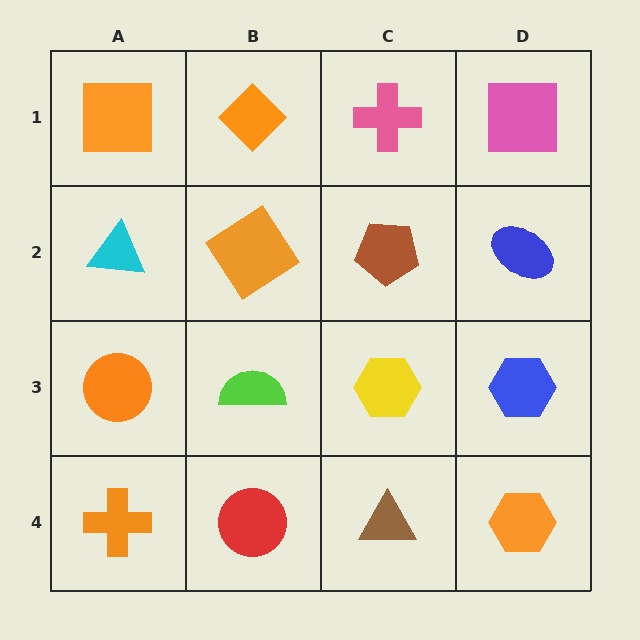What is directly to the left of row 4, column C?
A red circle.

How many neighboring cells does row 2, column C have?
4.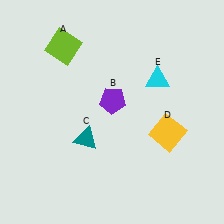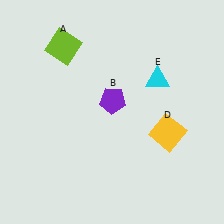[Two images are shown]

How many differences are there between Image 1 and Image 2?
There is 1 difference between the two images.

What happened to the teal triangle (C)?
The teal triangle (C) was removed in Image 2. It was in the bottom-left area of Image 1.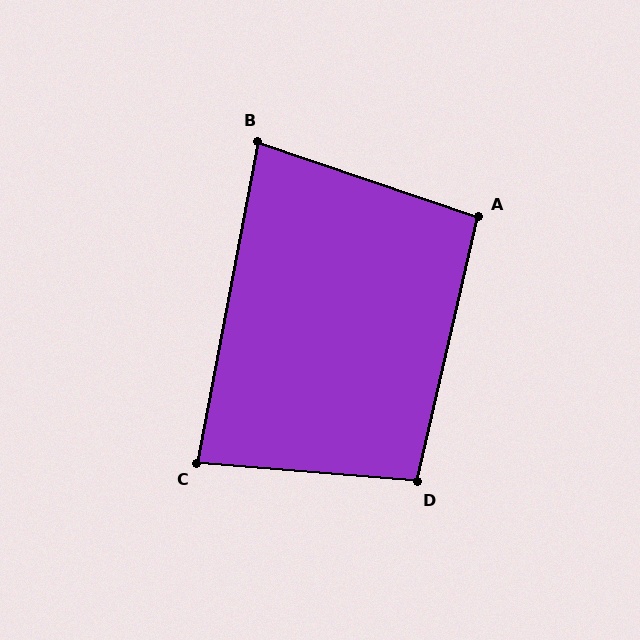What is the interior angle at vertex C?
Approximately 84 degrees (acute).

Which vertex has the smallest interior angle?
B, at approximately 82 degrees.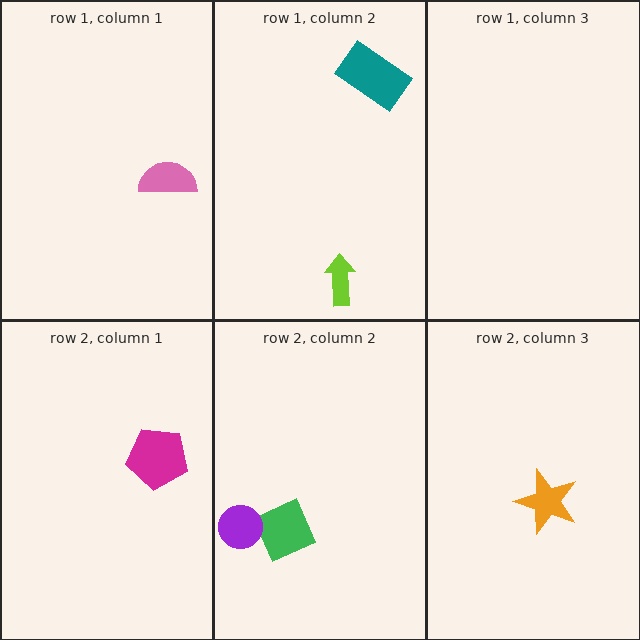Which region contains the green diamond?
The row 2, column 2 region.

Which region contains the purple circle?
The row 2, column 2 region.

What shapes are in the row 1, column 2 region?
The lime arrow, the teal rectangle.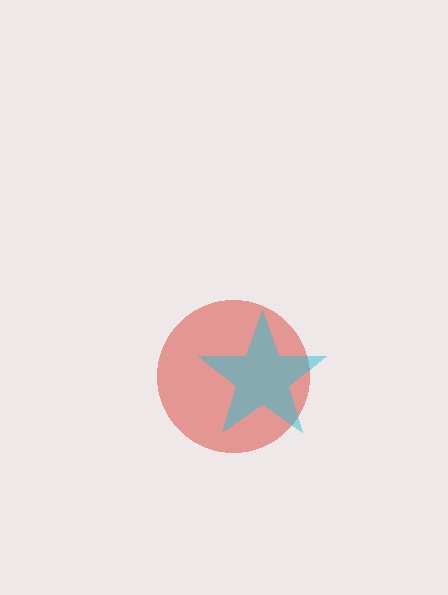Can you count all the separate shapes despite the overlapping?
Yes, there are 2 separate shapes.